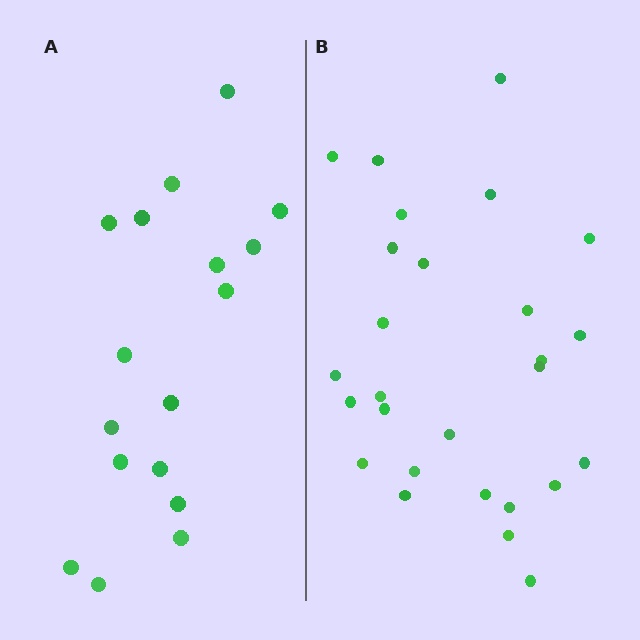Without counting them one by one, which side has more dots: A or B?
Region B (the right region) has more dots.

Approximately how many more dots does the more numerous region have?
Region B has roughly 10 or so more dots than region A.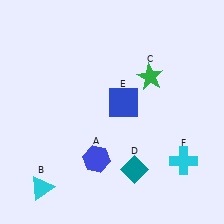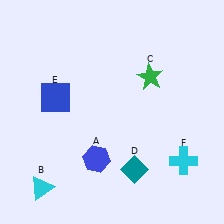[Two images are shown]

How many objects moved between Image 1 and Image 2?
1 object moved between the two images.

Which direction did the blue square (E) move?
The blue square (E) moved left.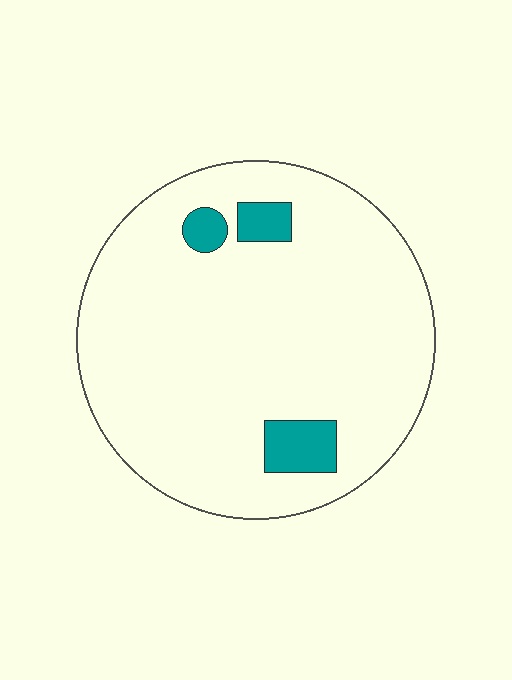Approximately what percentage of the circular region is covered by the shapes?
Approximately 10%.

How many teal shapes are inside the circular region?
3.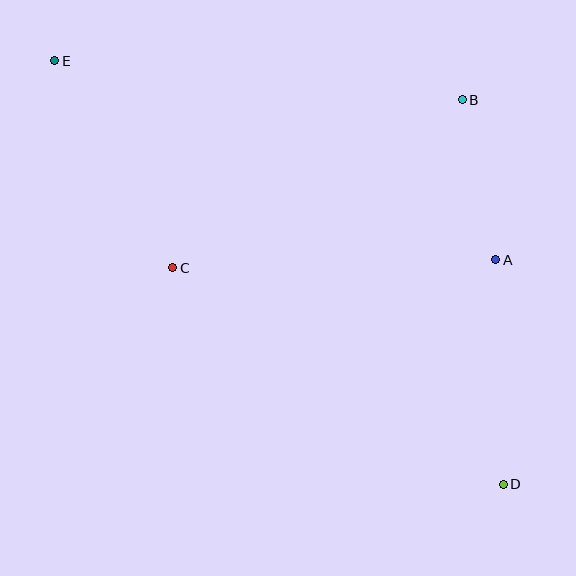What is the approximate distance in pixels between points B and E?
The distance between B and E is approximately 409 pixels.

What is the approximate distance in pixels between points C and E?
The distance between C and E is approximately 238 pixels.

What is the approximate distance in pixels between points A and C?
The distance between A and C is approximately 323 pixels.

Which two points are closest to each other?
Points A and B are closest to each other.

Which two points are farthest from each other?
Points D and E are farthest from each other.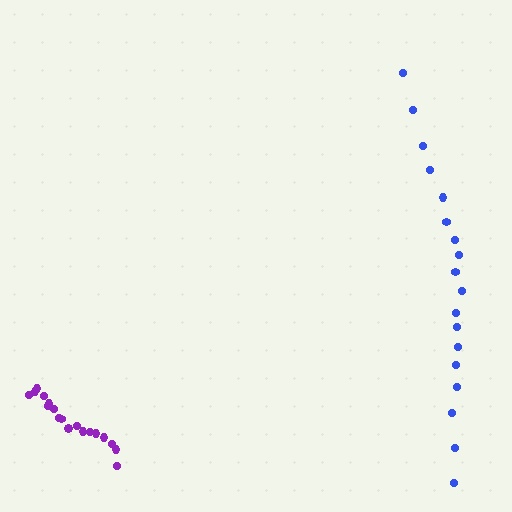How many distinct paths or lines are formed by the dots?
There are 2 distinct paths.